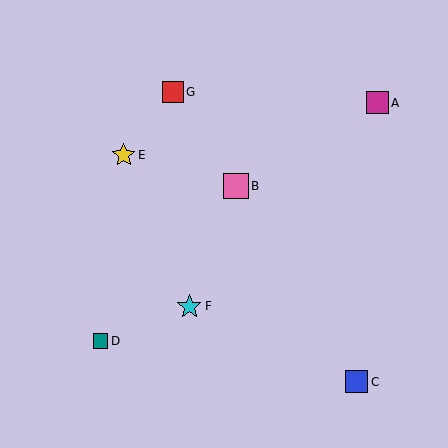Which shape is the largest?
The cyan star (labeled F) is the largest.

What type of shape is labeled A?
Shape A is a magenta square.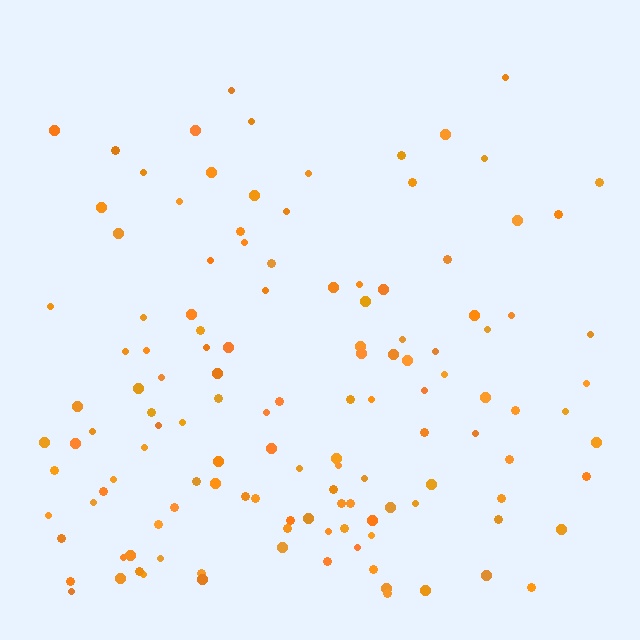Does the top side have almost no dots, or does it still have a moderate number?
Still a moderate number, just noticeably fewer than the bottom.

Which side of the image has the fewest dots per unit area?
The top.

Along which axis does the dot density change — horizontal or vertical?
Vertical.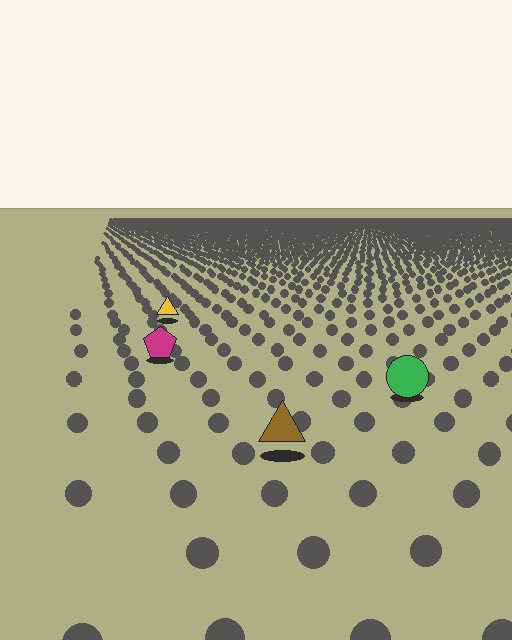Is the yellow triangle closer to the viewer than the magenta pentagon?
No. The magenta pentagon is closer — you can tell from the texture gradient: the ground texture is coarser near it.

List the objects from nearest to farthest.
From nearest to farthest: the brown triangle, the green circle, the magenta pentagon, the yellow triangle.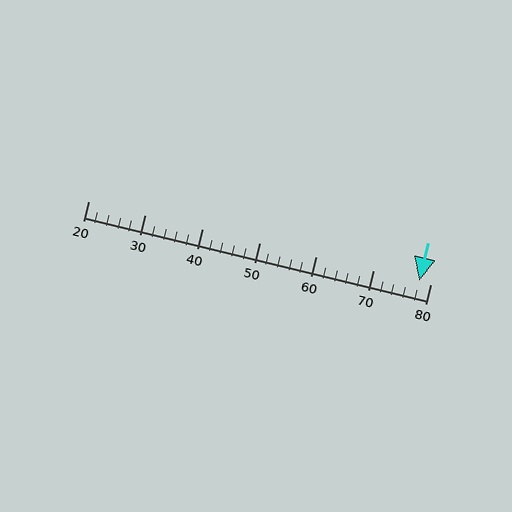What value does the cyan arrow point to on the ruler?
The cyan arrow points to approximately 78.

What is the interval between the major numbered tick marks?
The major tick marks are spaced 10 units apart.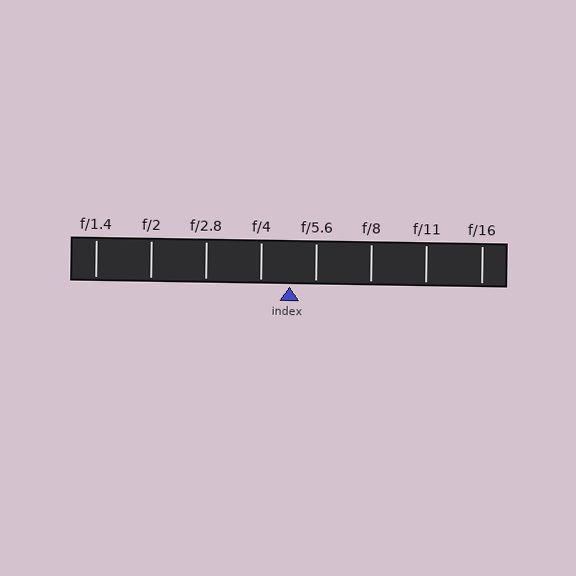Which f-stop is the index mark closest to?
The index mark is closest to f/5.6.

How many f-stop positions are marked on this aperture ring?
There are 8 f-stop positions marked.